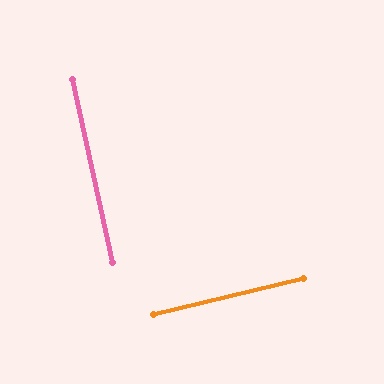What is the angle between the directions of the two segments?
Approximately 89 degrees.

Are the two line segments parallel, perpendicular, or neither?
Perpendicular — they meet at approximately 89°.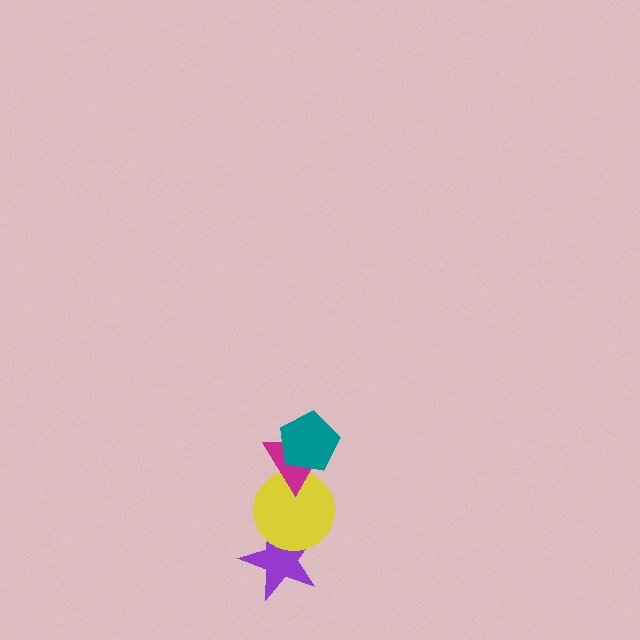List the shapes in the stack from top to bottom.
From top to bottom: the teal pentagon, the magenta triangle, the yellow circle, the purple star.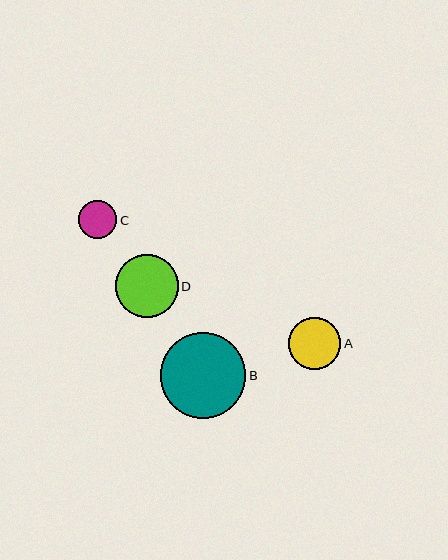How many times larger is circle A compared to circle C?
Circle A is approximately 1.4 times the size of circle C.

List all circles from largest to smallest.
From largest to smallest: B, D, A, C.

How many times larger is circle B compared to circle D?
Circle B is approximately 1.4 times the size of circle D.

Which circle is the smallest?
Circle C is the smallest with a size of approximately 38 pixels.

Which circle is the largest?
Circle B is the largest with a size of approximately 86 pixels.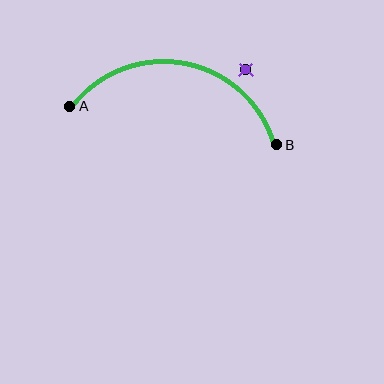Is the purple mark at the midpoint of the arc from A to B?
No — the purple mark does not lie on the arc at all. It sits slightly outside the curve.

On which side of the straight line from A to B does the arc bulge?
The arc bulges above the straight line connecting A and B.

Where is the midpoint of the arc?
The arc midpoint is the point on the curve farthest from the straight line joining A and B. It sits above that line.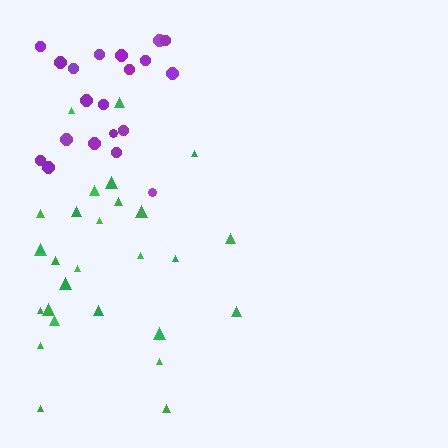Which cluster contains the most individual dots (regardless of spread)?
Green (28).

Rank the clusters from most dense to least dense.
purple, green.